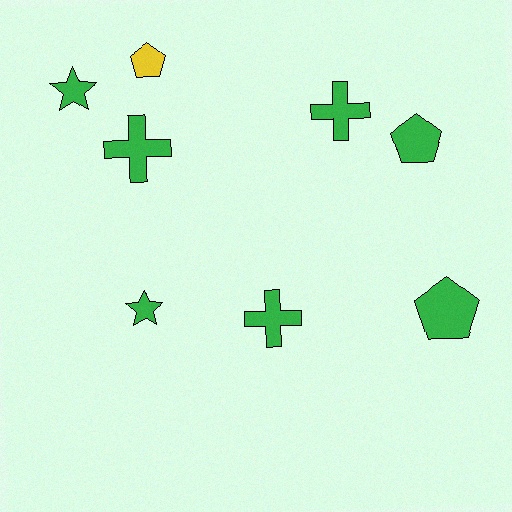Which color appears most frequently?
Green, with 7 objects.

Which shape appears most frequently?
Cross, with 3 objects.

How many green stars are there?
There are 2 green stars.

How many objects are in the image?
There are 8 objects.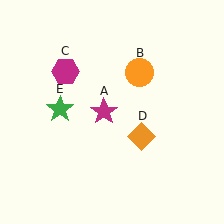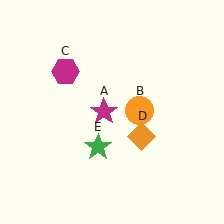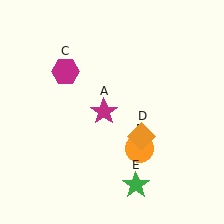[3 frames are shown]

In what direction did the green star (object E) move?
The green star (object E) moved down and to the right.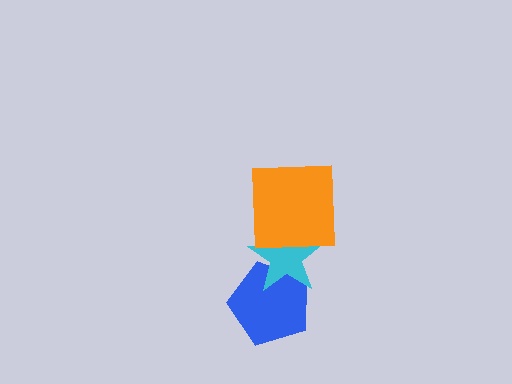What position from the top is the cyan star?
The cyan star is 2nd from the top.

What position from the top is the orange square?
The orange square is 1st from the top.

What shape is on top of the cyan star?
The orange square is on top of the cyan star.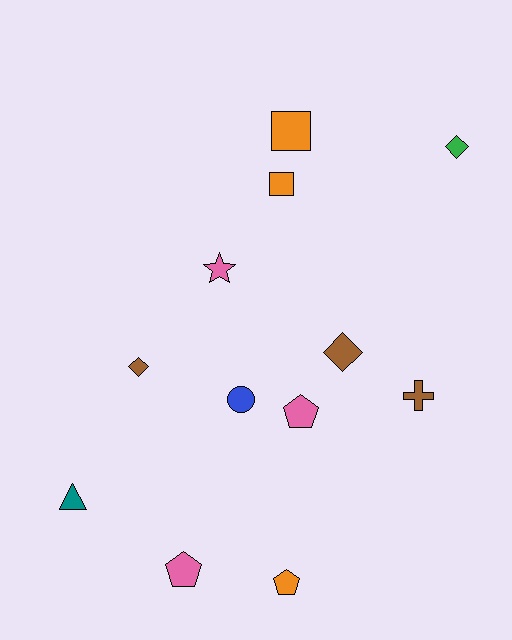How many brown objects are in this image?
There are 3 brown objects.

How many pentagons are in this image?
There are 3 pentagons.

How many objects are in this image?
There are 12 objects.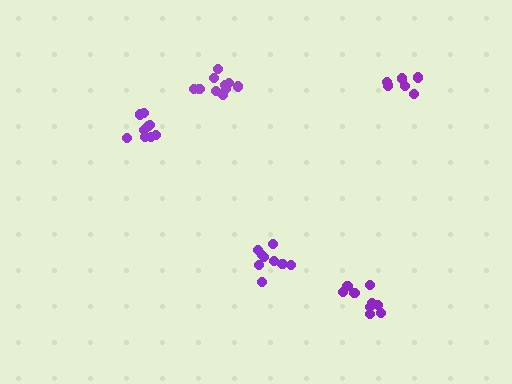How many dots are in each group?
Group 1: 9 dots, Group 2: 9 dots, Group 3: 6 dots, Group 4: 9 dots, Group 5: 10 dots (43 total).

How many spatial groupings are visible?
There are 5 spatial groupings.